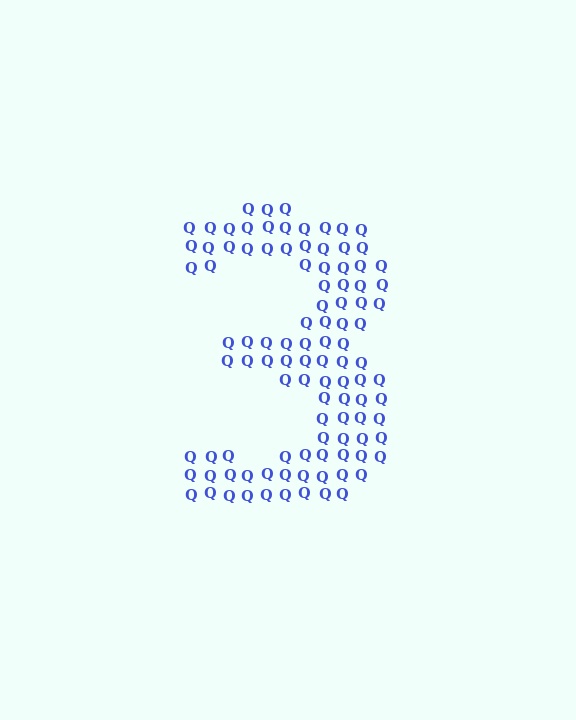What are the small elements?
The small elements are letter Q's.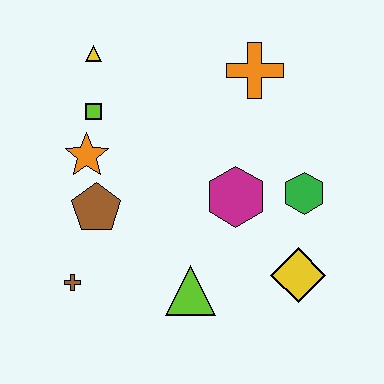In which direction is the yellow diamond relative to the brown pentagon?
The yellow diamond is to the right of the brown pentagon.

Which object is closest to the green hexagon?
The magenta hexagon is closest to the green hexagon.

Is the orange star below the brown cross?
No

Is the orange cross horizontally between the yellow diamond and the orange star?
Yes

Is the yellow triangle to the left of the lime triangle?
Yes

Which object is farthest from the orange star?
The yellow diamond is farthest from the orange star.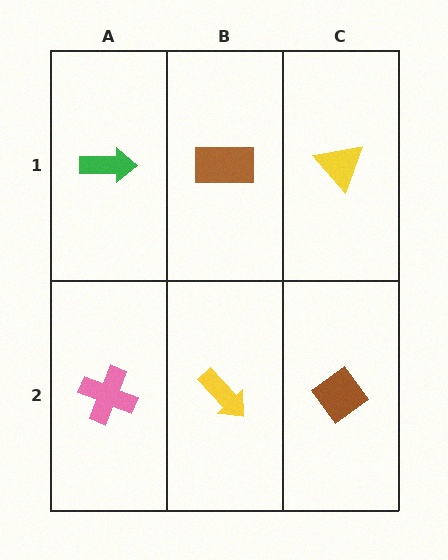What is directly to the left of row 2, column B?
A pink cross.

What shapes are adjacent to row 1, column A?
A pink cross (row 2, column A), a brown rectangle (row 1, column B).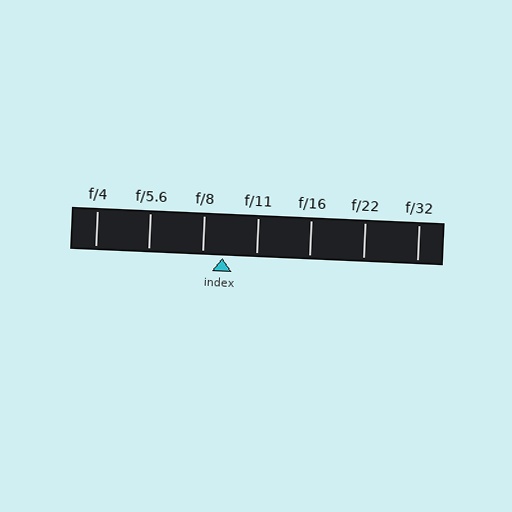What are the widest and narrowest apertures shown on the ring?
The widest aperture shown is f/4 and the narrowest is f/32.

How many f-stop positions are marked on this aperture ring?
There are 7 f-stop positions marked.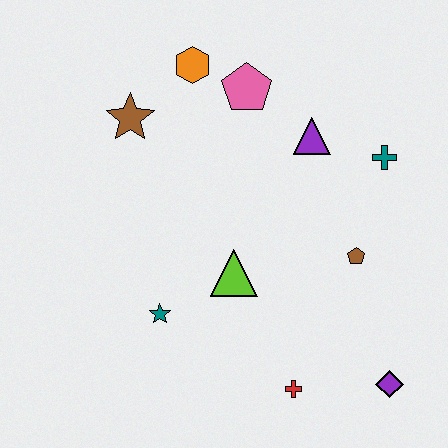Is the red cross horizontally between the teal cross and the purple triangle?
No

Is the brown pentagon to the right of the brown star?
Yes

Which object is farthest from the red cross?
The orange hexagon is farthest from the red cross.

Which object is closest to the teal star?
The lime triangle is closest to the teal star.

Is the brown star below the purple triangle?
No